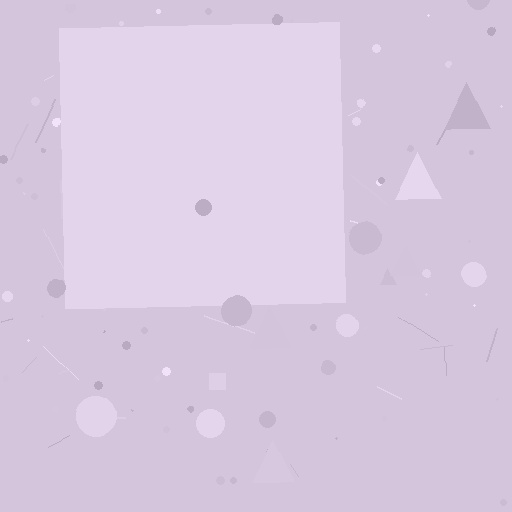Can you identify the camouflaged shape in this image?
The camouflaged shape is a square.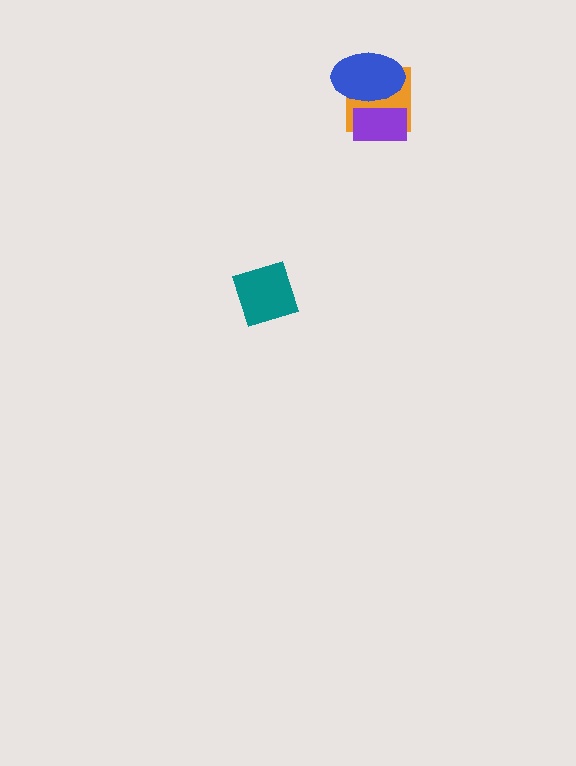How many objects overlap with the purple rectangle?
2 objects overlap with the purple rectangle.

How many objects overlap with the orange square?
2 objects overlap with the orange square.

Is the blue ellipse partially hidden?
No, no other shape covers it.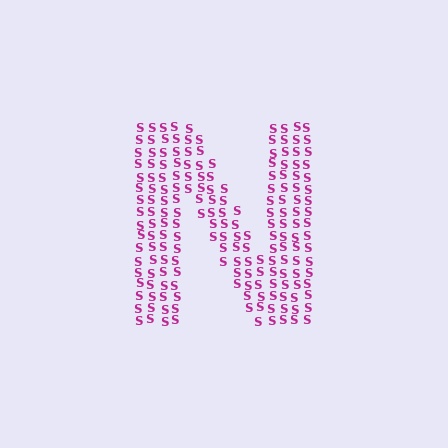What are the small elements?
The small elements are letter S's.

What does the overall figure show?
The overall figure shows the letter N.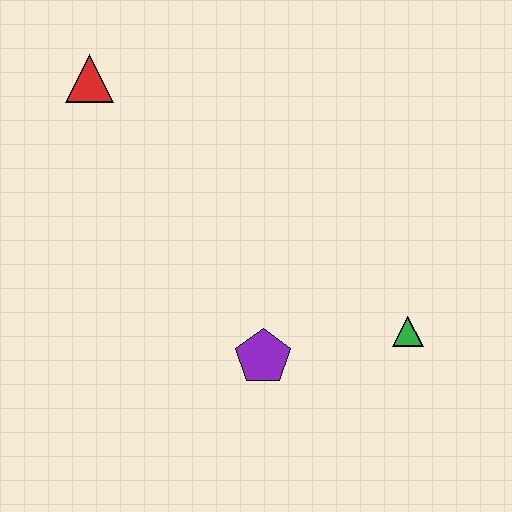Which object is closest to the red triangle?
The purple pentagon is closest to the red triangle.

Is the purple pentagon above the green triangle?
No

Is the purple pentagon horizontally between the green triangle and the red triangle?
Yes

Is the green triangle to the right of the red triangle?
Yes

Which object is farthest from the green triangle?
The red triangle is farthest from the green triangle.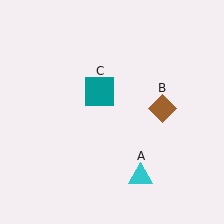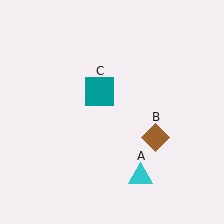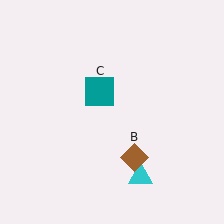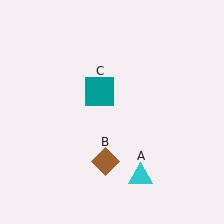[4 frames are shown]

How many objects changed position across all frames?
1 object changed position: brown diamond (object B).